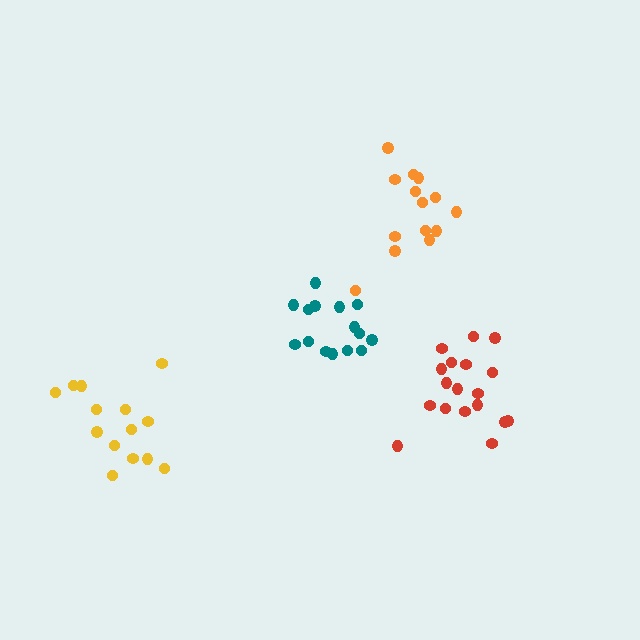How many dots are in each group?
Group 1: 14 dots, Group 2: 14 dots, Group 3: 15 dots, Group 4: 18 dots (61 total).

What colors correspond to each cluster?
The clusters are colored: orange, yellow, teal, red.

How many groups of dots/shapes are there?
There are 4 groups.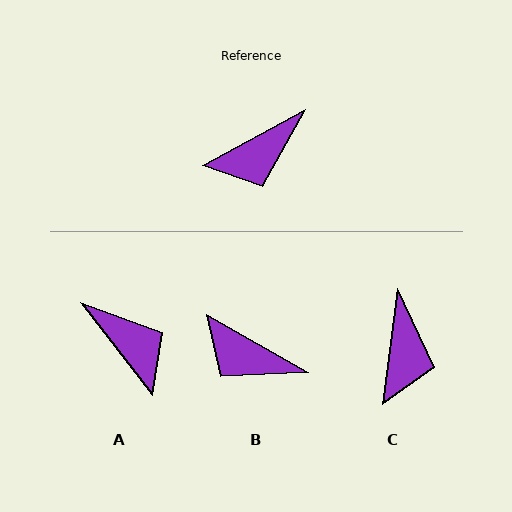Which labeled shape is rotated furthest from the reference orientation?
A, about 99 degrees away.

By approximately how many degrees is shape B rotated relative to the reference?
Approximately 58 degrees clockwise.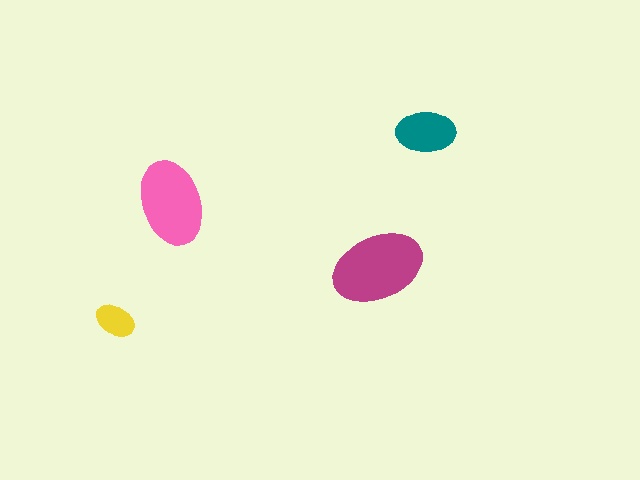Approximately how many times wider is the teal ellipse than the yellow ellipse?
About 1.5 times wider.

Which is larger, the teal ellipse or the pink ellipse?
The pink one.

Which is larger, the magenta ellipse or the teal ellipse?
The magenta one.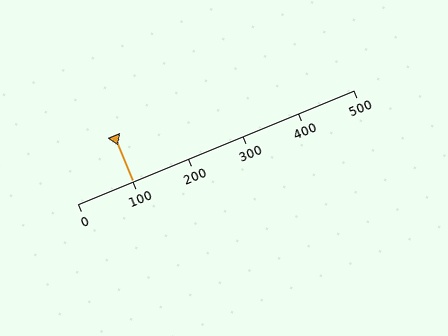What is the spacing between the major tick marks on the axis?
The major ticks are spaced 100 apart.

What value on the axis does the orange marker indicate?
The marker indicates approximately 100.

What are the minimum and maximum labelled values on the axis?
The axis runs from 0 to 500.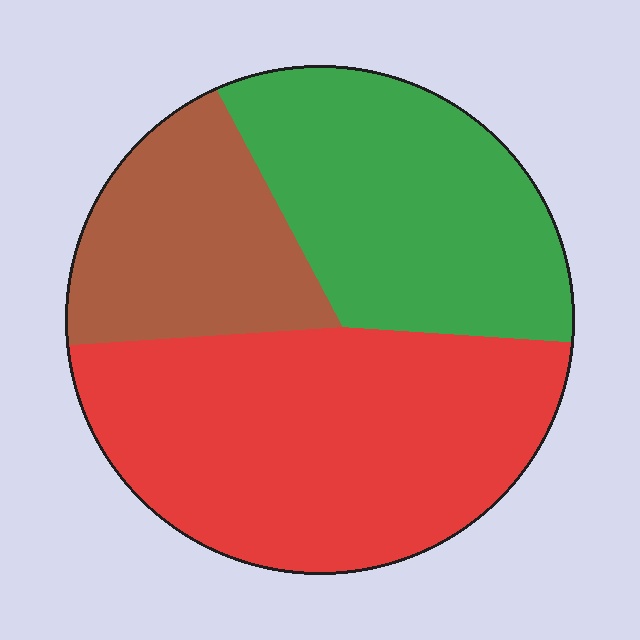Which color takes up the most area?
Red, at roughly 45%.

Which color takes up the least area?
Brown, at roughly 20%.